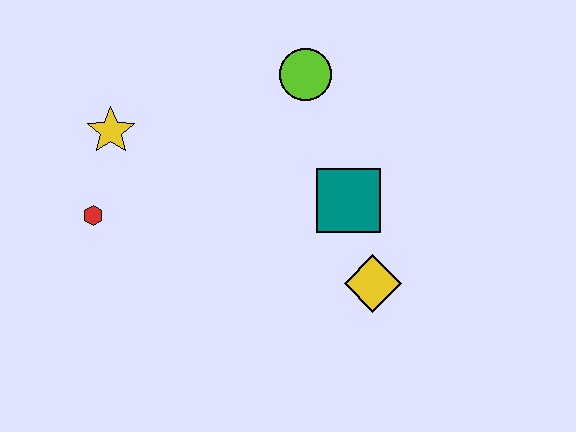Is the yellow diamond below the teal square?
Yes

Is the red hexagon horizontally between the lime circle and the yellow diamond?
No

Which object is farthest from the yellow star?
The yellow diamond is farthest from the yellow star.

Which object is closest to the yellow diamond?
The teal square is closest to the yellow diamond.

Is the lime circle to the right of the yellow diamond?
No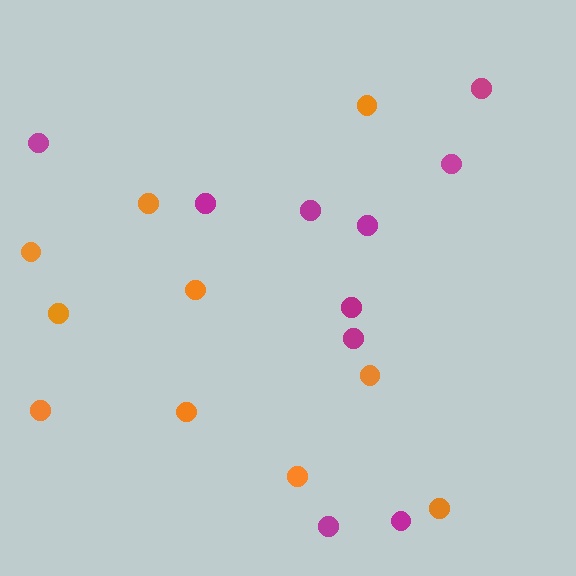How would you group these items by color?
There are 2 groups: one group of orange circles (10) and one group of magenta circles (10).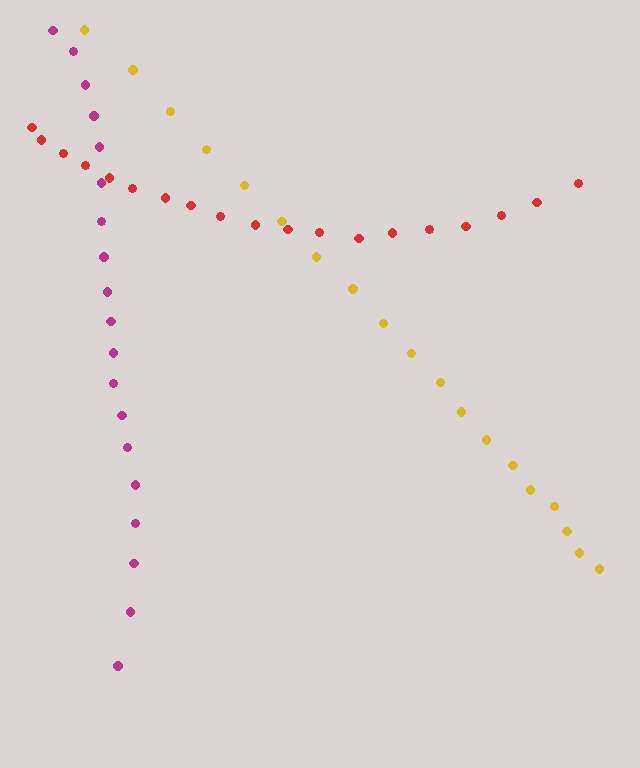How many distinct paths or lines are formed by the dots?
There are 3 distinct paths.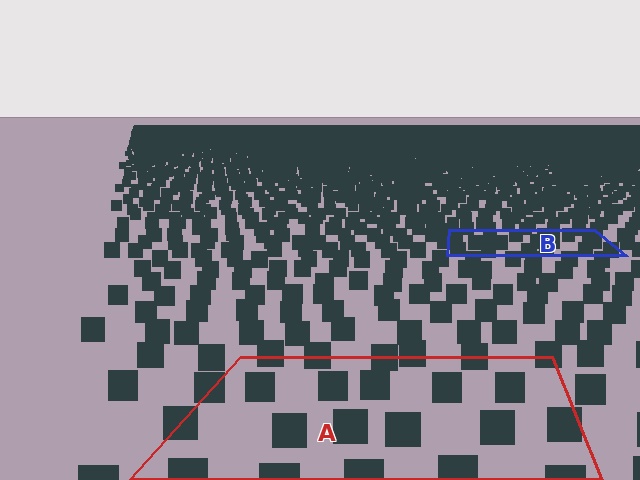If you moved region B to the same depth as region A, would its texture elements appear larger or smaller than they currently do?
They would appear larger. At a closer depth, the same texture elements are projected at a bigger on-screen size.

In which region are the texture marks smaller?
The texture marks are smaller in region B, because it is farther away.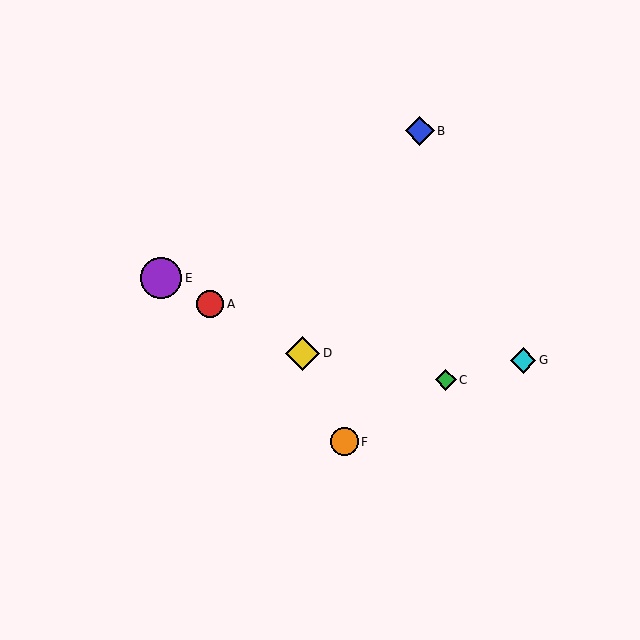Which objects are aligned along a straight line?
Objects A, D, E are aligned along a straight line.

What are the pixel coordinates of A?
Object A is at (210, 304).